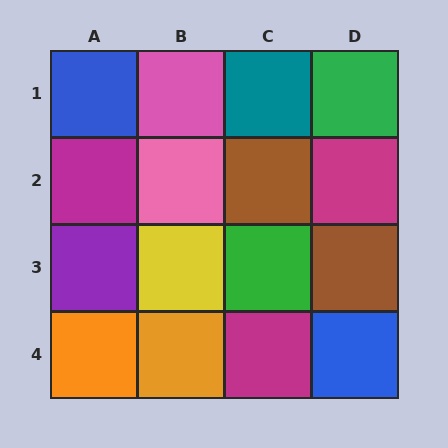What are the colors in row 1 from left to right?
Blue, pink, teal, green.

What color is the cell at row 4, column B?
Orange.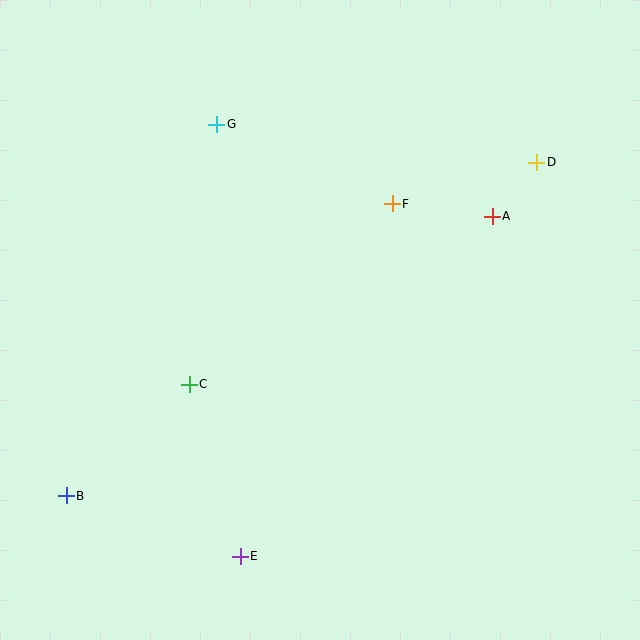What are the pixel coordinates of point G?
Point G is at (217, 124).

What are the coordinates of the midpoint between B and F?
The midpoint between B and F is at (229, 350).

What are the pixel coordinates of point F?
Point F is at (392, 204).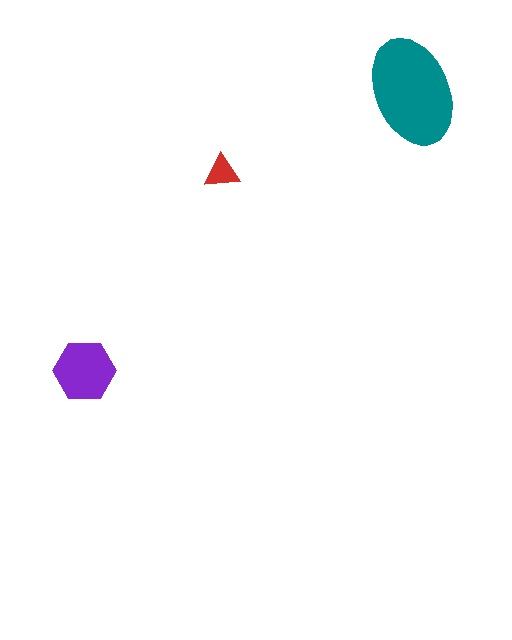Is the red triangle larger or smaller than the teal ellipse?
Smaller.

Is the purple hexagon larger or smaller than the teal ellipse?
Smaller.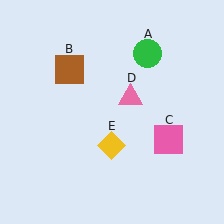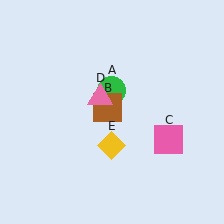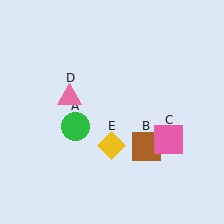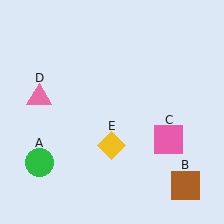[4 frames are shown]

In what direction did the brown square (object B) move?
The brown square (object B) moved down and to the right.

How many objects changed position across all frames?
3 objects changed position: green circle (object A), brown square (object B), pink triangle (object D).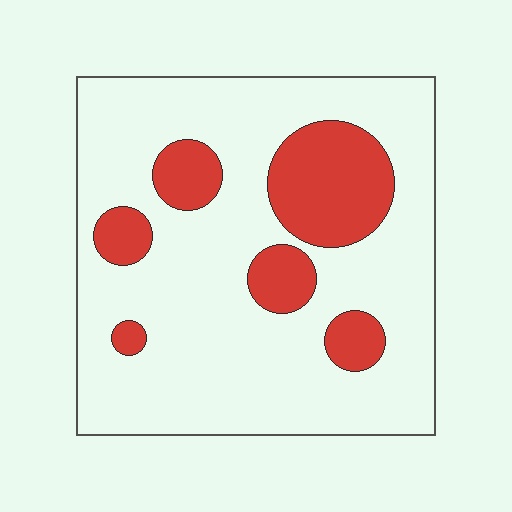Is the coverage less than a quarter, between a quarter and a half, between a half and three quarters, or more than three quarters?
Less than a quarter.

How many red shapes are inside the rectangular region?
6.